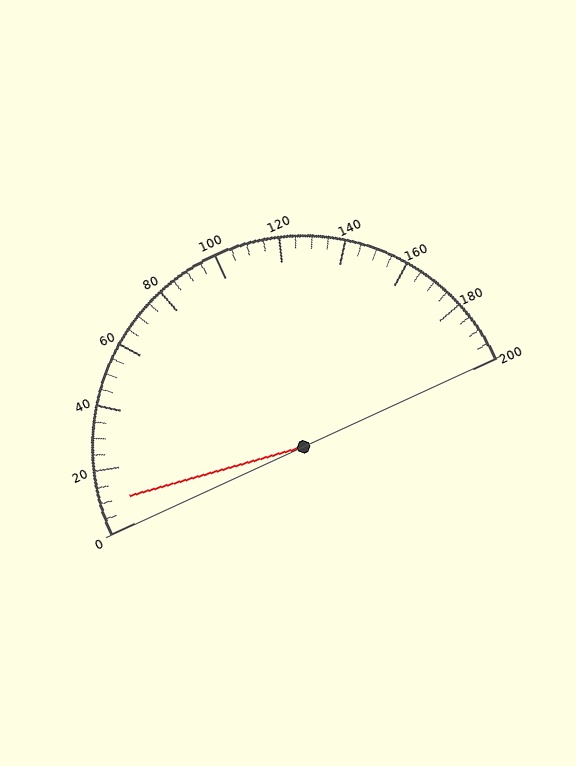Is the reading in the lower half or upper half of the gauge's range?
The reading is in the lower half of the range (0 to 200).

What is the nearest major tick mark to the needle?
The nearest major tick mark is 0.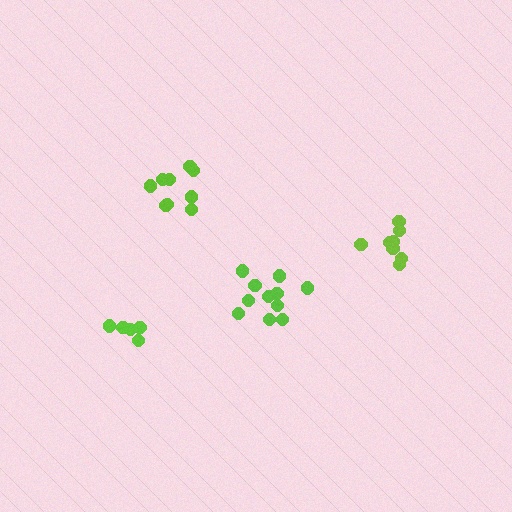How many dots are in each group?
Group 1: 8 dots, Group 2: 9 dots, Group 3: 5 dots, Group 4: 11 dots (33 total).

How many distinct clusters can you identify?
There are 4 distinct clusters.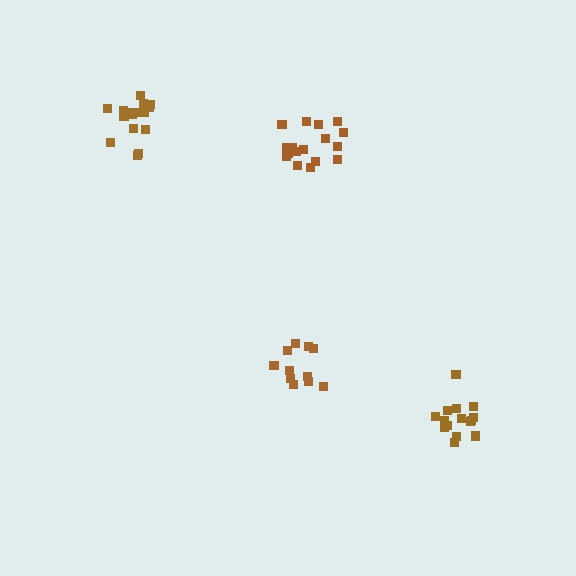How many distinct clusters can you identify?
There are 4 distinct clusters.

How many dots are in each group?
Group 1: 11 dots, Group 2: 17 dots, Group 3: 17 dots, Group 4: 15 dots (60 total).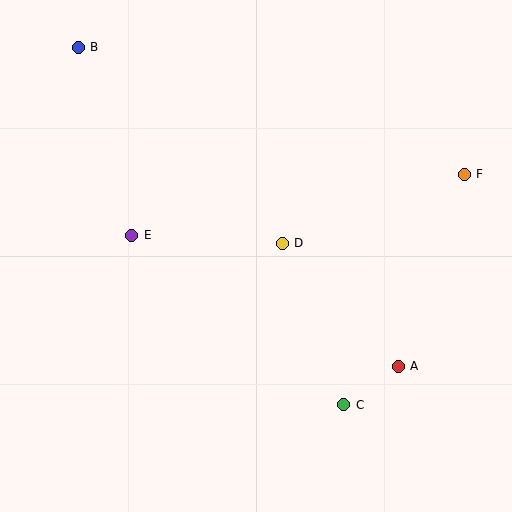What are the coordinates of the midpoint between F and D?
The midpoint between F and D is at (373, 209).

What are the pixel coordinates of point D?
Point D is at (282, 243).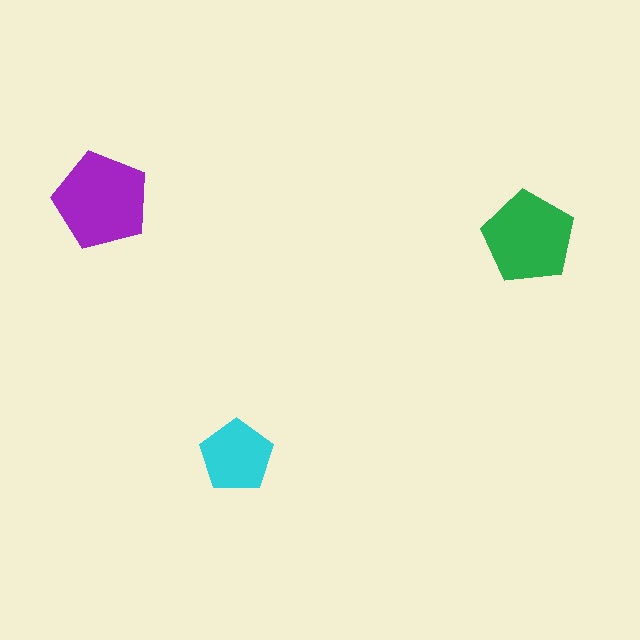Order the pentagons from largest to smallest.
the purple one, the green one, the cyan one.